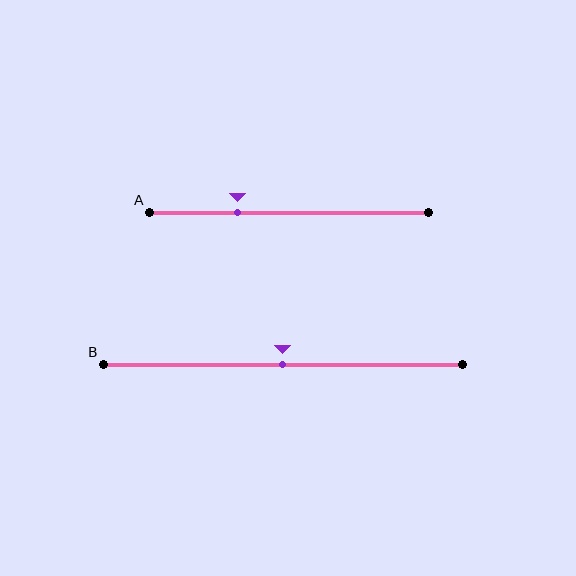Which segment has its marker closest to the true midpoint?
Segment B has its marker closest to the true midpoint.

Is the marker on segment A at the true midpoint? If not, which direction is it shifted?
No, the marker on segment A is shifted to the left by about 19% of the segment length.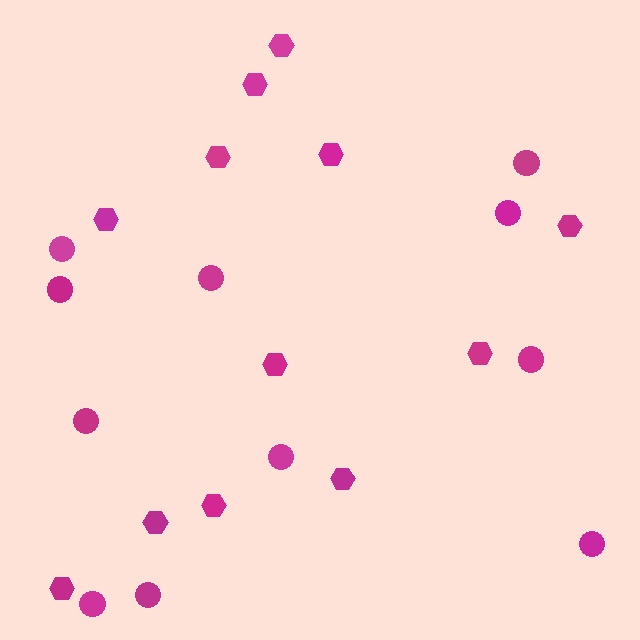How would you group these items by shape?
There are 2 groups: one group of circles (11) and one group of hexagons (12).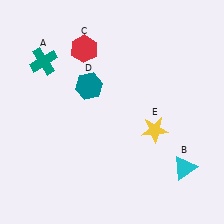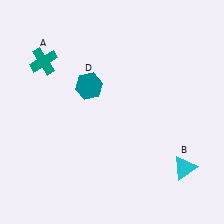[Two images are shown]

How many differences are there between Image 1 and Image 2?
There are 2 differences between the two images.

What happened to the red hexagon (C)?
The red hexagon (C) was removed in Image 2. It was in the top-left area of Image 1.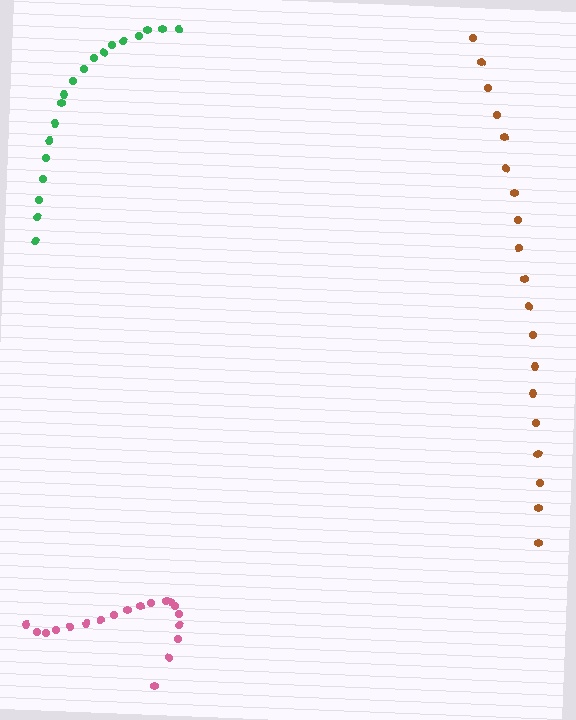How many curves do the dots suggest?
There are 3 distinct paths.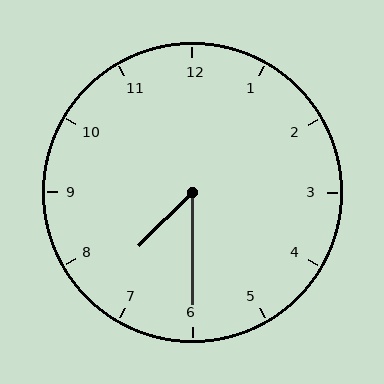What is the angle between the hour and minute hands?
Approximately 45 degrees.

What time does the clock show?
7:30.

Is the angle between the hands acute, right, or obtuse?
It is acute.